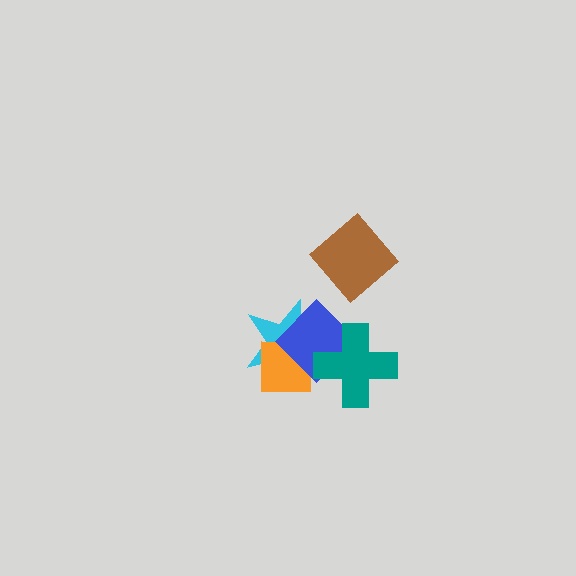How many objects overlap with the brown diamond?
0 objects overlap with the brown diamond.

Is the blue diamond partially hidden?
Yes, it is partially covered by another shape.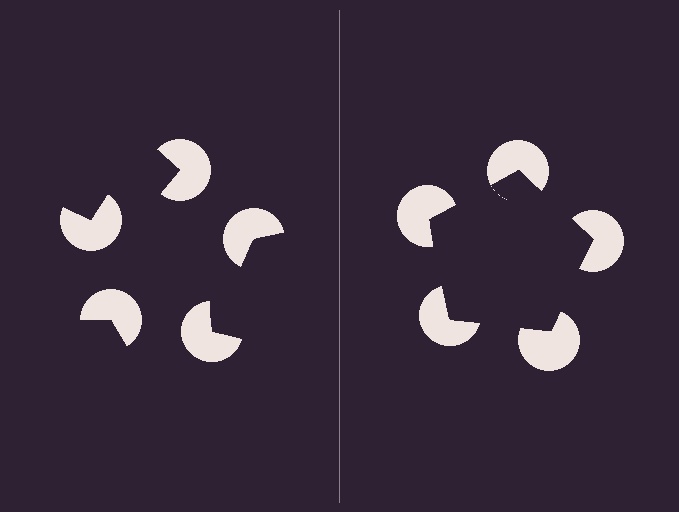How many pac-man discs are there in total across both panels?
10 — 5 on each side.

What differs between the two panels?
The pac-man discs are positioned identically on both sides; only the wedge orientations differ. On the right they align to a pentagon; on the left they are misaligned.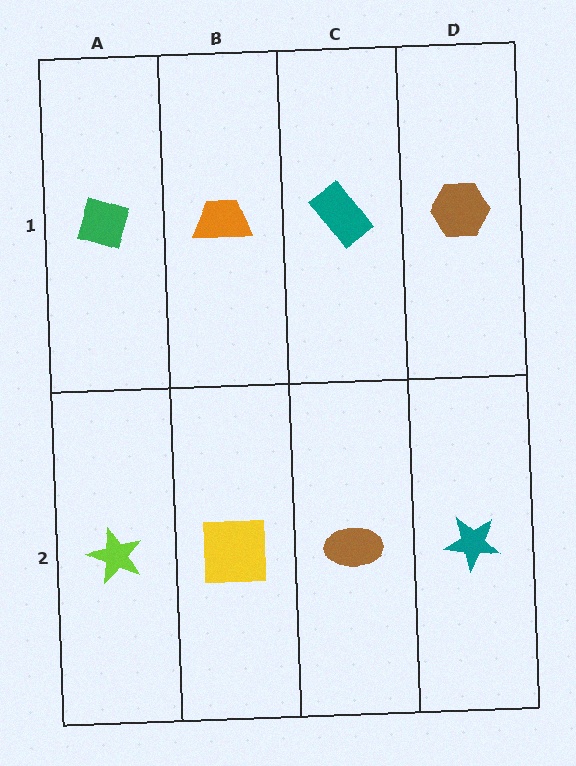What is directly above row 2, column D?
A brown hexagon.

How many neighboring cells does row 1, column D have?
2.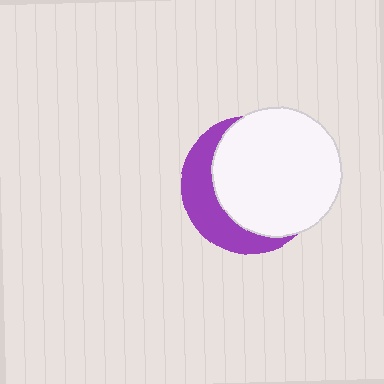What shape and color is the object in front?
The object in front is a white circle.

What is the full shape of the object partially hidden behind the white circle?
The partially hidden object is a purple circle.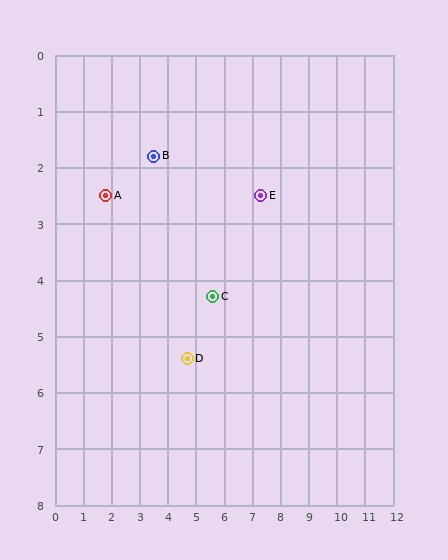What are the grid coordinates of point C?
Point C is at approximately (5.6, 4.3).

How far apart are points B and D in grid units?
Points B and D are about 3.8 grid units apart.